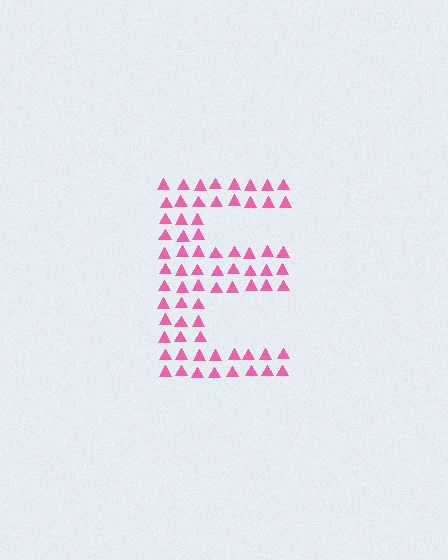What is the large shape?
The large shape is the letter E.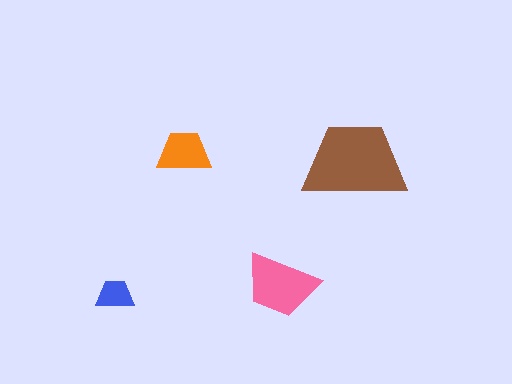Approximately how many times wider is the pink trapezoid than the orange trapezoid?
About 1.5 times wider.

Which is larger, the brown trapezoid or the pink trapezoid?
The brown one.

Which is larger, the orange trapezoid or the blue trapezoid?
The orange one.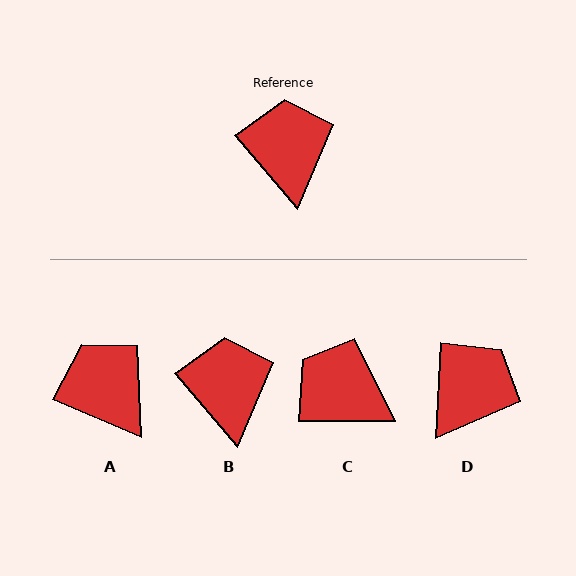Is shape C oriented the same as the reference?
No, it is off by about 49 degrees.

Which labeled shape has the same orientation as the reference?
B.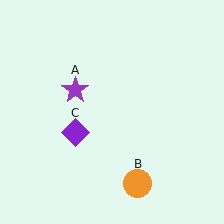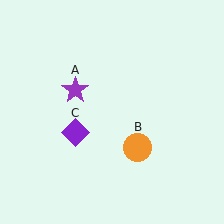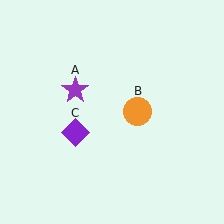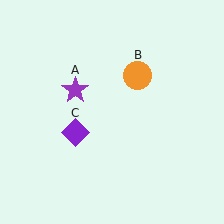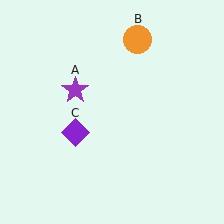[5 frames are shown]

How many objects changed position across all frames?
1 object changed position: orange circle (object B).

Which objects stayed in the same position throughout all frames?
Purple star (object A) and purple diamond (object C) remained stationary.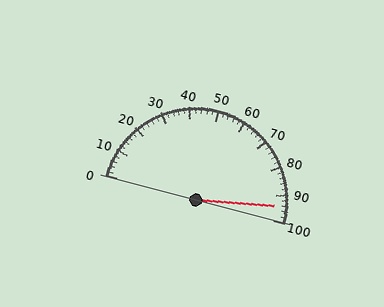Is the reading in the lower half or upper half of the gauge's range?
The reading is in the upper half of the range (0 to 100).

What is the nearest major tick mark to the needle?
The nearest major tick mark is 90.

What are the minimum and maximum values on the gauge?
The gauge ranges from 0 to 100.